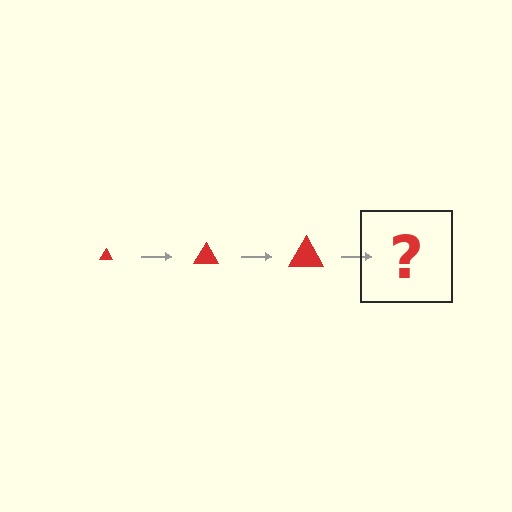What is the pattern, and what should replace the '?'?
The pattern is that the triangle gets progressively larger each step. The '?' should be a red triangle, larger than the previous one.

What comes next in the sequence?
The next element should be a red triangle, larger than the previous one.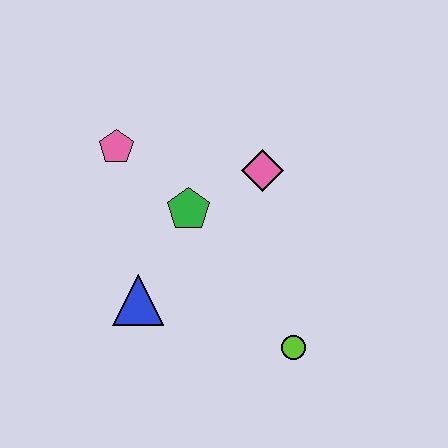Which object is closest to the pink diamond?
The green pentagon is closest to the pink diamond.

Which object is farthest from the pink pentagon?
The lime circle is farthest from the pink pentagon.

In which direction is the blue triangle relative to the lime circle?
The blue triangle is to the left of the lime circle.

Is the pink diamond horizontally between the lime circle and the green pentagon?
Yes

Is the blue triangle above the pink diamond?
No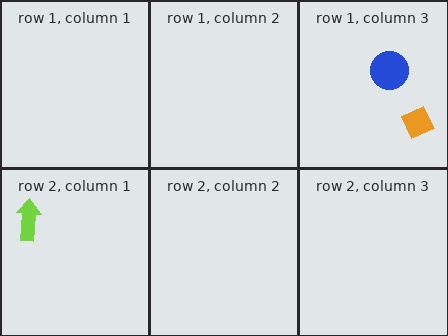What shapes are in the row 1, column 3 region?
The orange diamond, the blue circle.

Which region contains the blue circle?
The row 1, column 3 region.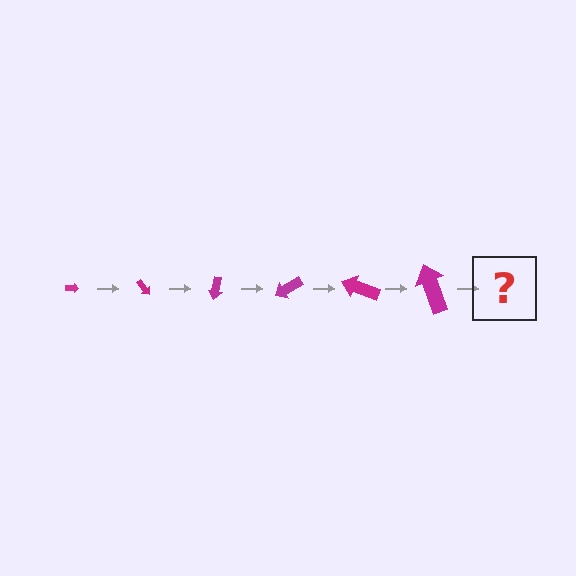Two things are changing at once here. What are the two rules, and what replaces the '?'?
The two rules are that the arrow grows larger each step and it rotates 50 degrees each step. The '?' should be an arrow, larger than the previous one and rotated 300 degrees from the start.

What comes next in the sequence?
The next element should be an arrow, larger than the previous one and rotated 300 degrees from the start.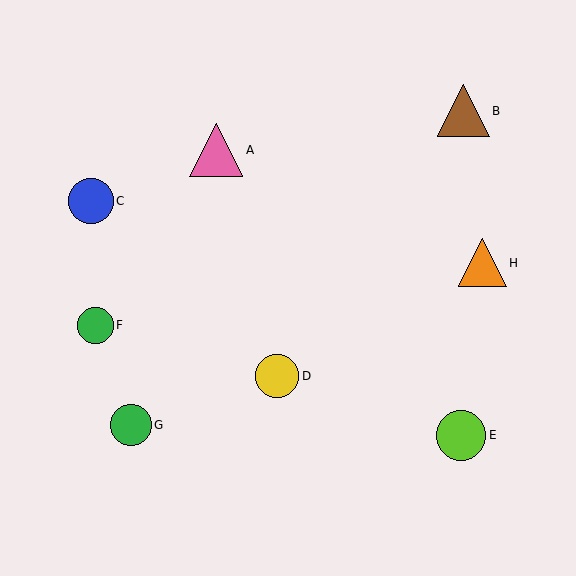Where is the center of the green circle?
The center of the green circle is at (95, 325).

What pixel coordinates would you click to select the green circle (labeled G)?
Click at (131, 425) to select the green circle G.